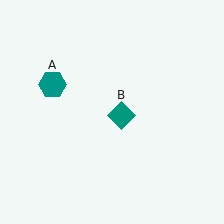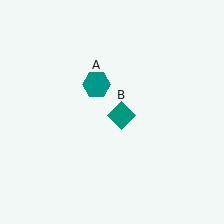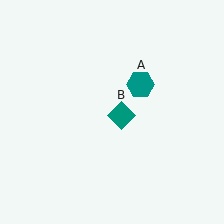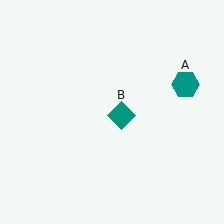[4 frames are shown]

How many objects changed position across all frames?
1 object changed position: teal hexagon (object A).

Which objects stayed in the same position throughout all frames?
Teal diamond (object B) remained stationary.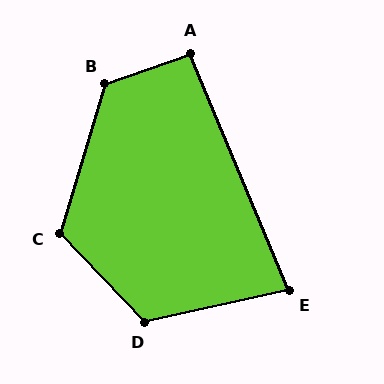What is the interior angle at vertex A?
Approximately 93 degrees (approximately right).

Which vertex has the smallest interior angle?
E, at approximately 80 degrees.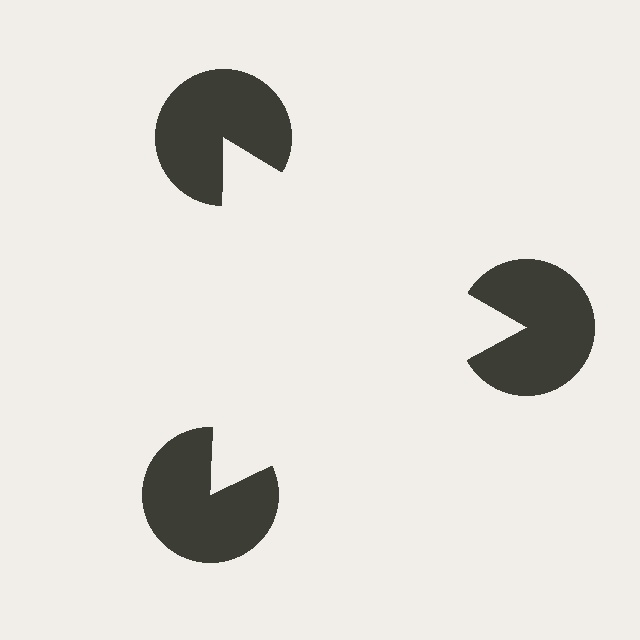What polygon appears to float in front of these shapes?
An illusory triangle — its edges are inferred from the aligned wedge cuts in the pac-man discs, not physically drawn.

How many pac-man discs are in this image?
There are 3 — one at each vertex of the illusory triangle.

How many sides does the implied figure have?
3 sides.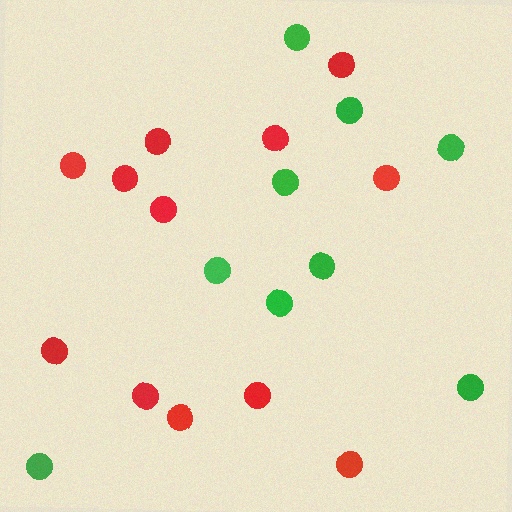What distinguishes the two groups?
There are 2 groups: one group of green circles (9) and one group of red circles (12).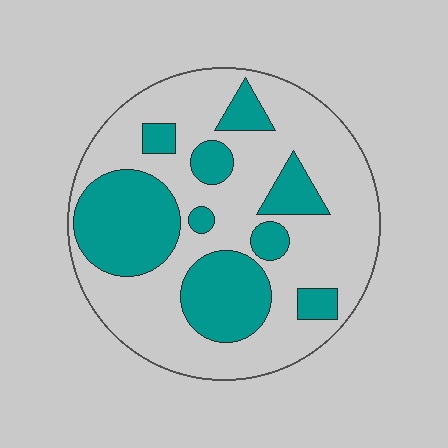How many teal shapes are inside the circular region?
9.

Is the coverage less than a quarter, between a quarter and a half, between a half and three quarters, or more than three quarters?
Between a quarter and a half.